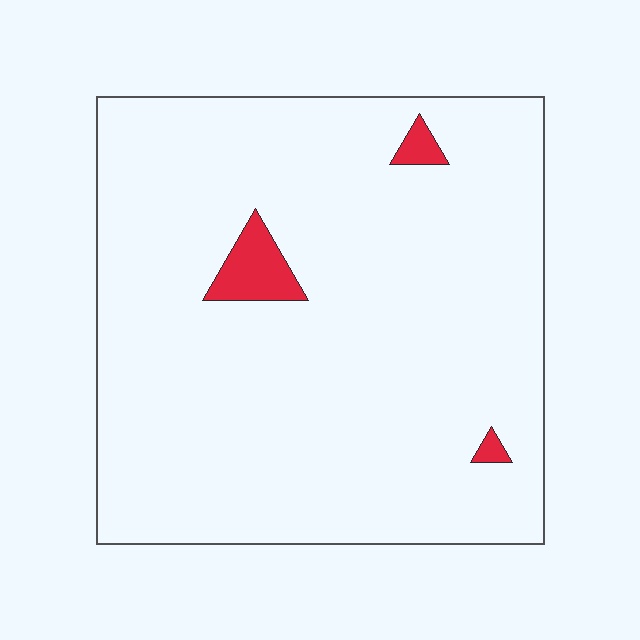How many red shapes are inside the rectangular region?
3.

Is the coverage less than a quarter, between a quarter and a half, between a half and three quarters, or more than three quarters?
Less than a quarter.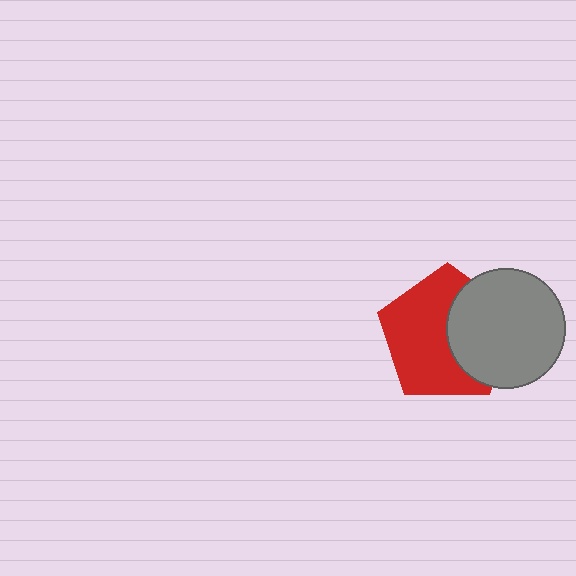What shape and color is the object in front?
The object in front is a gray circle.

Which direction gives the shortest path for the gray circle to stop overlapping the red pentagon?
Moving right gives the shortest separation.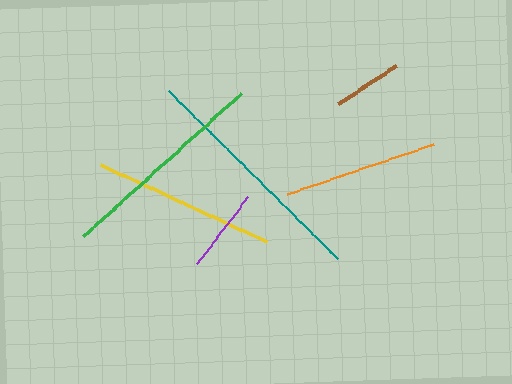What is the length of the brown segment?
The brown segment is approximately 69 pixels long.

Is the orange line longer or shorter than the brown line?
The orange line is longer than the brown line.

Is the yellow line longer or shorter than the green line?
The green line is longer than the yellow line.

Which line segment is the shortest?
The brown line is the shortest at approximately 69 pixels.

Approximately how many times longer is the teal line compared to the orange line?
The teal line is approximately 1.6 times the length of the orange line.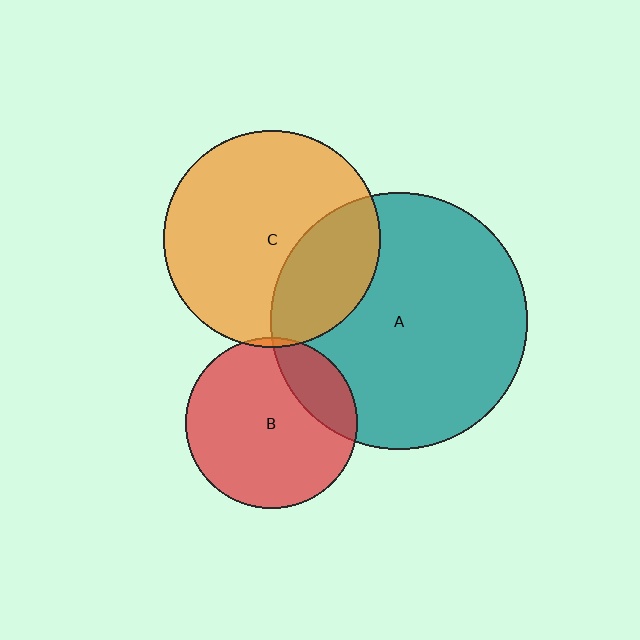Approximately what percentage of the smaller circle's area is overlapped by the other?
Approximately 20%.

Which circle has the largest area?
Circle A (teal).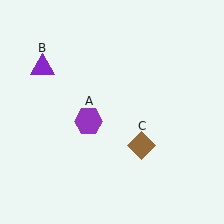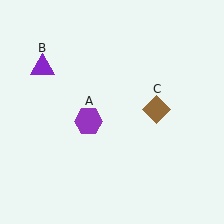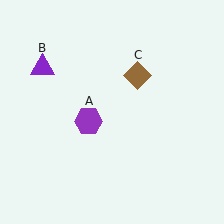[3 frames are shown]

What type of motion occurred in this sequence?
The brown diamond (object C) rotated counterclockwise around the center of the scene.